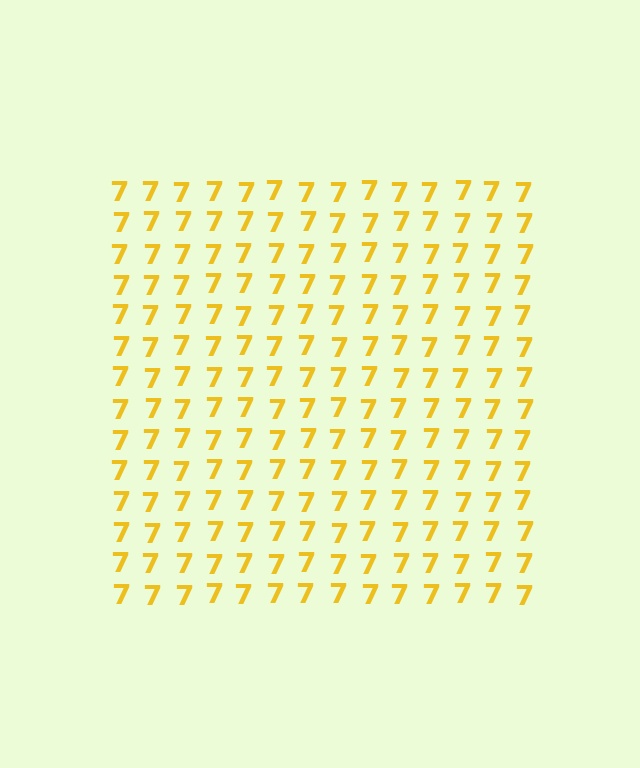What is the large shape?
The large shape is a square.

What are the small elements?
The small elements are digit 7's.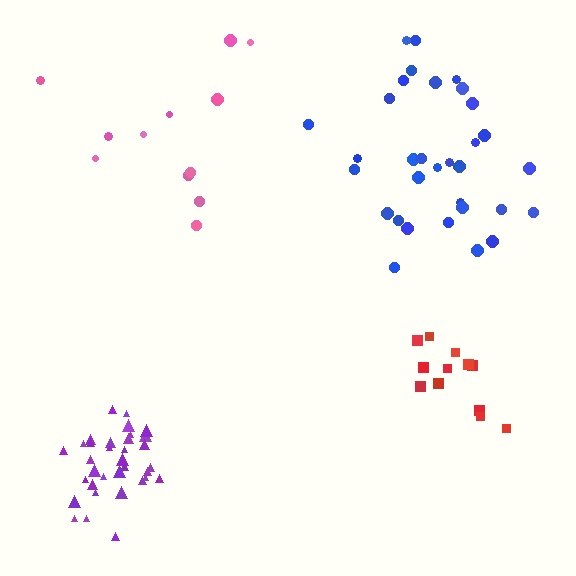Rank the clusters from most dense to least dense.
purple, red, blue, pink.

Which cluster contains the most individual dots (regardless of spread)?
Purple (34).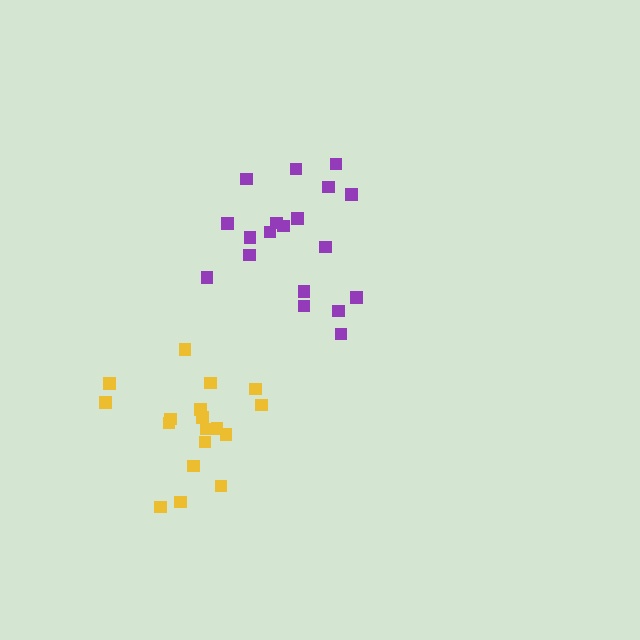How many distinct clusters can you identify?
There are 2 distinct clusters.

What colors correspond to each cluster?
The clusters are colored: purple, yellow.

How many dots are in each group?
Group 1: 19 dots, Group 2: 18 dots (37 total).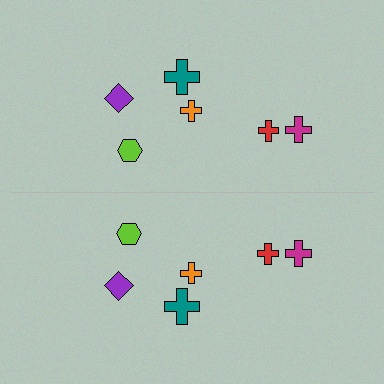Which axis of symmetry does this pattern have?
The pattern has a horizontal axis of symmetry running through the center of the image.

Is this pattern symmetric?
Yes, this pattern has bilateral (reflection) symmetry.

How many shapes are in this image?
There are 12 shapes in this image.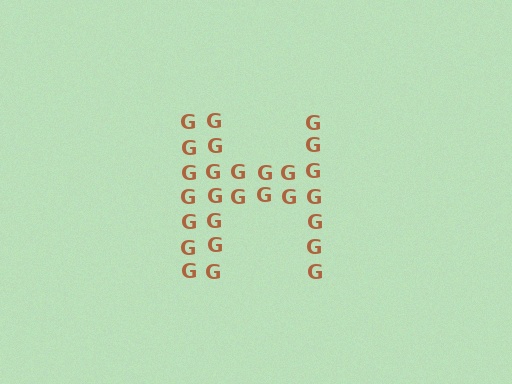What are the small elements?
The small elements are letter G's.